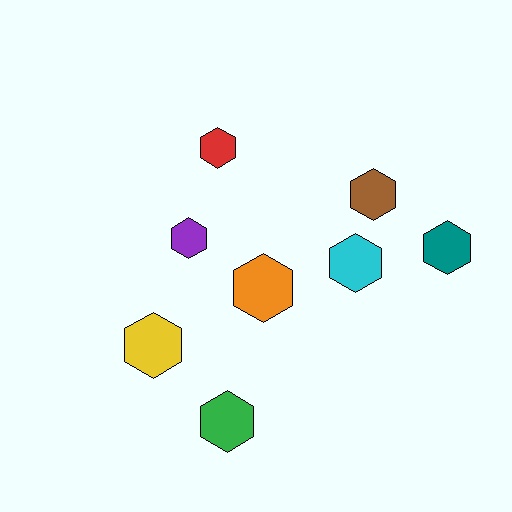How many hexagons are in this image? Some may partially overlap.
There are 8 hexagons.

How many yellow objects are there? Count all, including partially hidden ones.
There is 1 yellow object.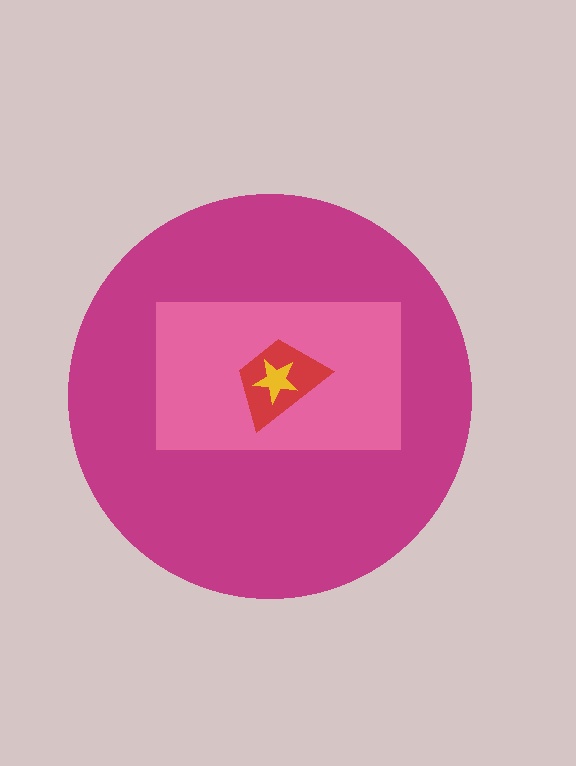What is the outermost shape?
The magenta circle.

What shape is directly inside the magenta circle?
The pink rectangle.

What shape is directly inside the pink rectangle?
The red trapezoid.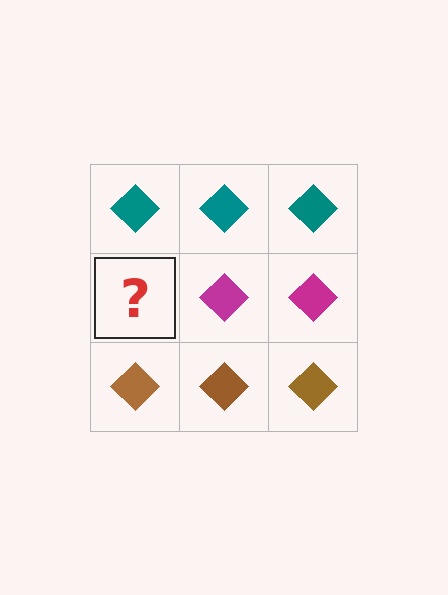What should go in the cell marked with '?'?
The missing cell should contain a magenta diamond.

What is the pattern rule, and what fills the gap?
The rule is that each row has a consistent color. The gap should be filled with a magenta diamond.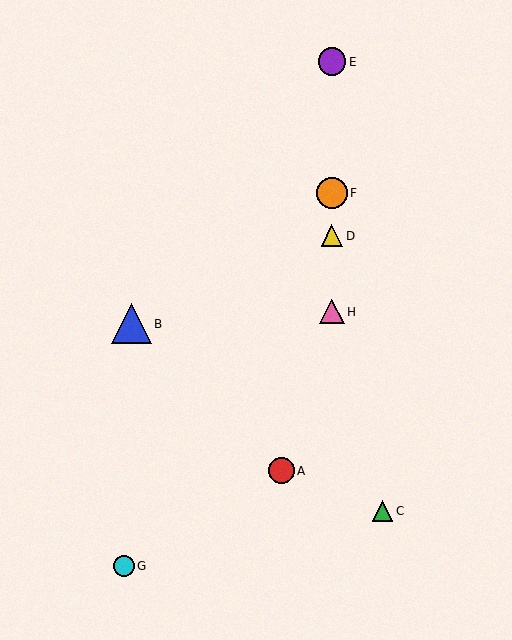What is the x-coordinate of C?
Object C is at x≈382.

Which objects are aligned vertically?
Objects D, E, F, H are aligned vertically.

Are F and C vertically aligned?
No, F is at x≈332 and C is at x≈382.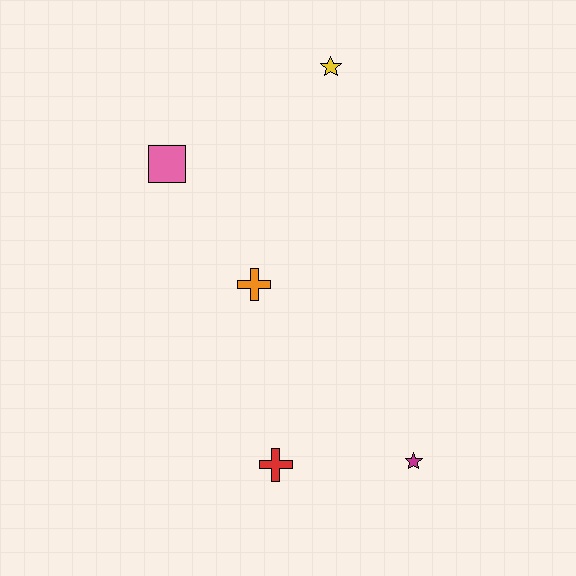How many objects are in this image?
There are 5 objects.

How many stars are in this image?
There are 2 stars.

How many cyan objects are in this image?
There are no cyan objects.